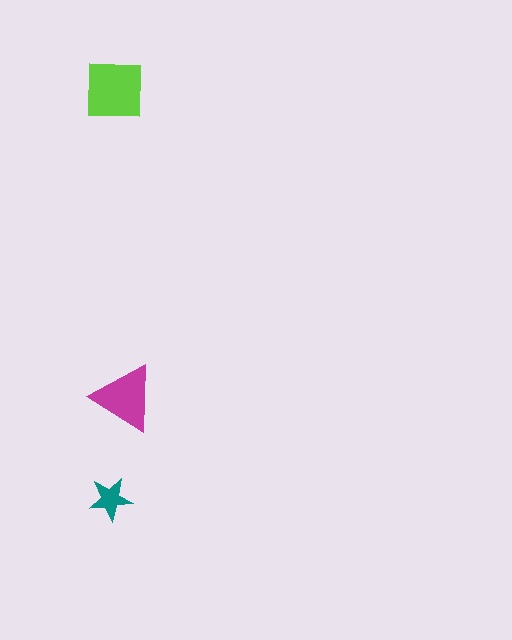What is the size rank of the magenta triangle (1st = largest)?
2nd.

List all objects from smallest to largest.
The teal star, the magenta triangle, the lime square.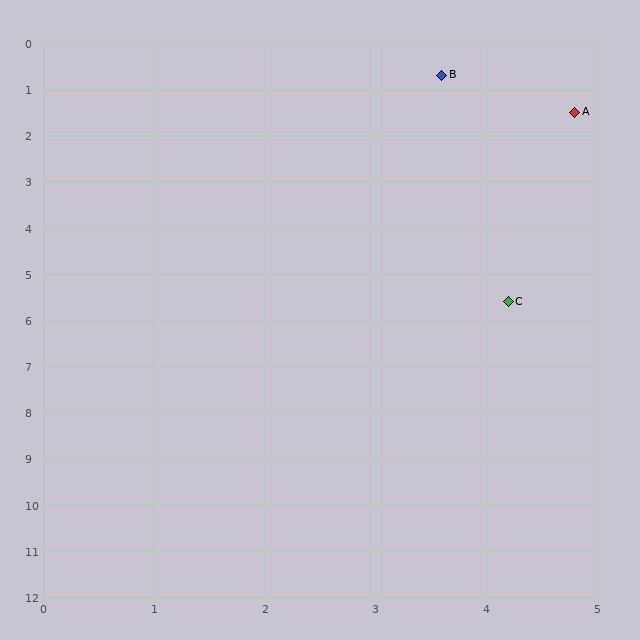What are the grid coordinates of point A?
Point A is at approximately (4.8, 1.5).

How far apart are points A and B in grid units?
Points A and B are about 1.4 grid units apart.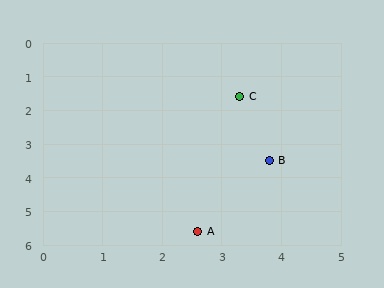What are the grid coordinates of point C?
Point C is at approximately (3.3, 1.6).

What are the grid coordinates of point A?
Point A is at approximately (2.6, 5.6).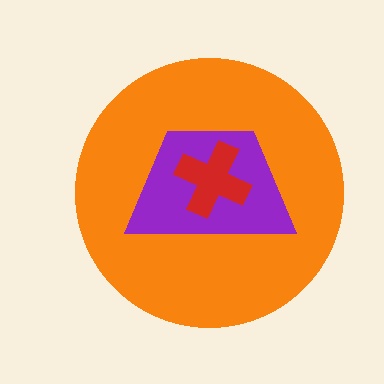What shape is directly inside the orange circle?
The purple trapezoid.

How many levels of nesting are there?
3.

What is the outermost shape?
The orange circle.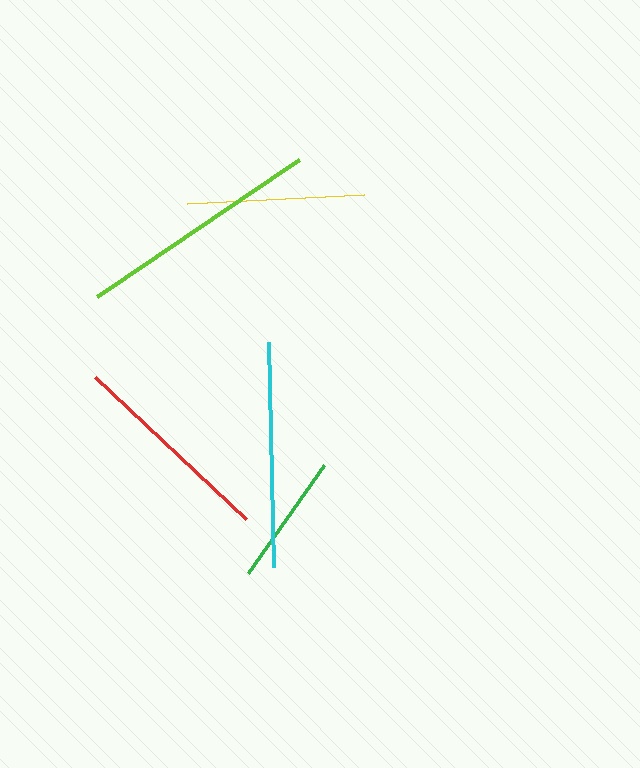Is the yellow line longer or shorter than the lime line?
The lime line is longer than the yellow line.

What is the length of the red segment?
The red segment is approximately 207 pixels long.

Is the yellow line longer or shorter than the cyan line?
The cyan line is longer than the yellow line.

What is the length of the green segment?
The green segment is approximately 132 pixels long.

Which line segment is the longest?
The lime line is the longest at approximately 243 pixels.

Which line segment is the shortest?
The green line is the shortest at approximately 132 pixels.